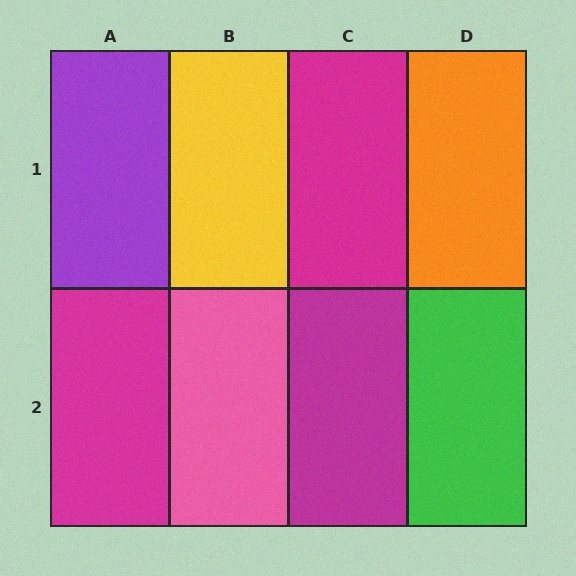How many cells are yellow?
1 cell is yellow.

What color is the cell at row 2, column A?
Magenta.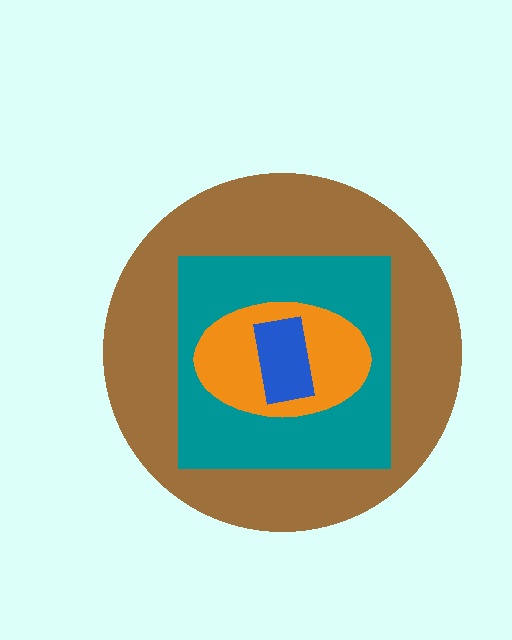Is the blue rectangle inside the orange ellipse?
Yes.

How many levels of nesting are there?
4.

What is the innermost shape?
The blue rectangle.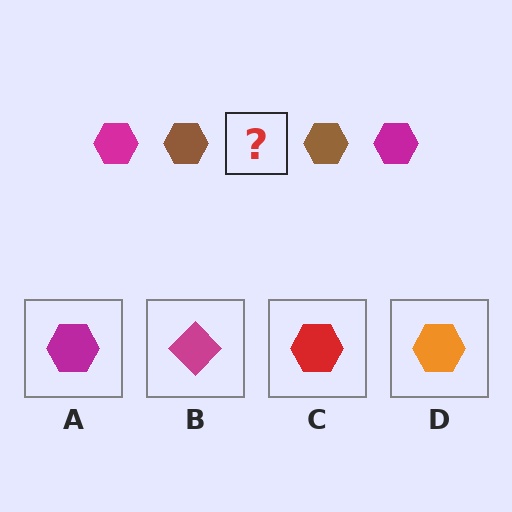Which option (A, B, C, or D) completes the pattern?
A.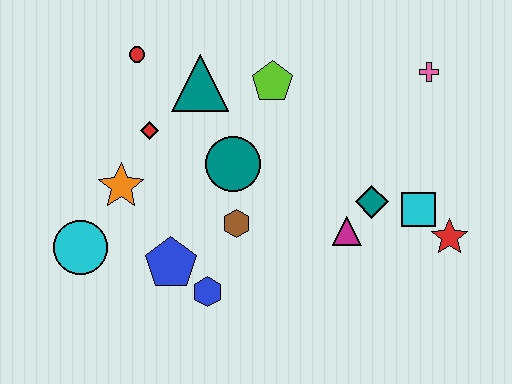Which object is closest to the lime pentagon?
The teal triangle is closest to the lime pentagon.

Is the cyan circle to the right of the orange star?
No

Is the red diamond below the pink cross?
Yes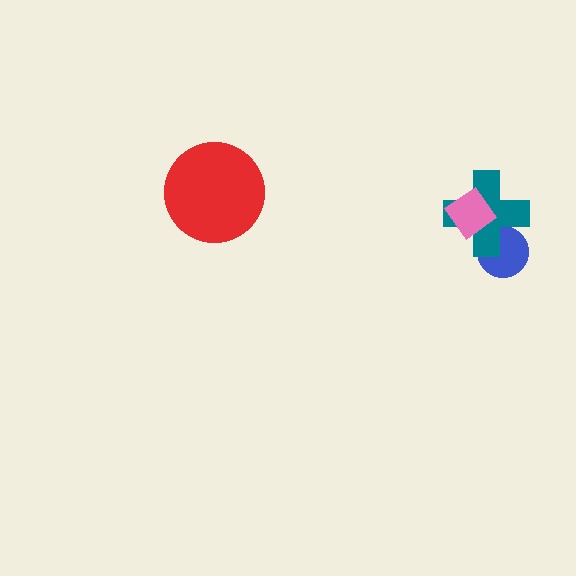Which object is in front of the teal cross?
The pink diamond is in front of the teal cross.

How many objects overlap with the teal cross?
2 objects overlap with the teal cross.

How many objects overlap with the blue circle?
1 object overlaps with the blue circle.